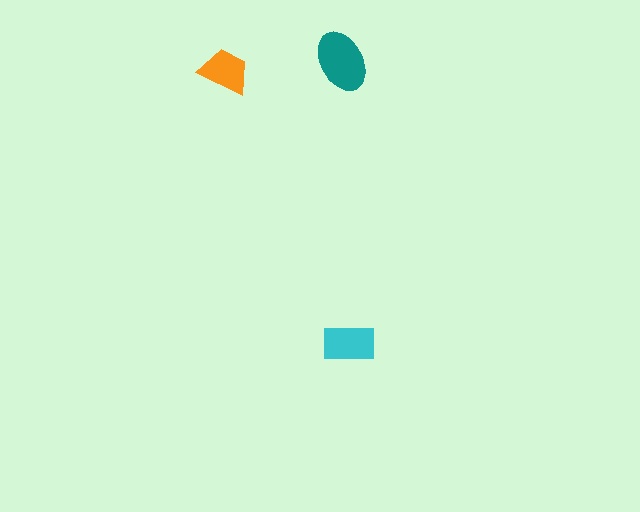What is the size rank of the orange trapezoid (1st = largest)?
3rd.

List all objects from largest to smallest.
The teal ellipse, the cyan rectangle, the orange trapezoid.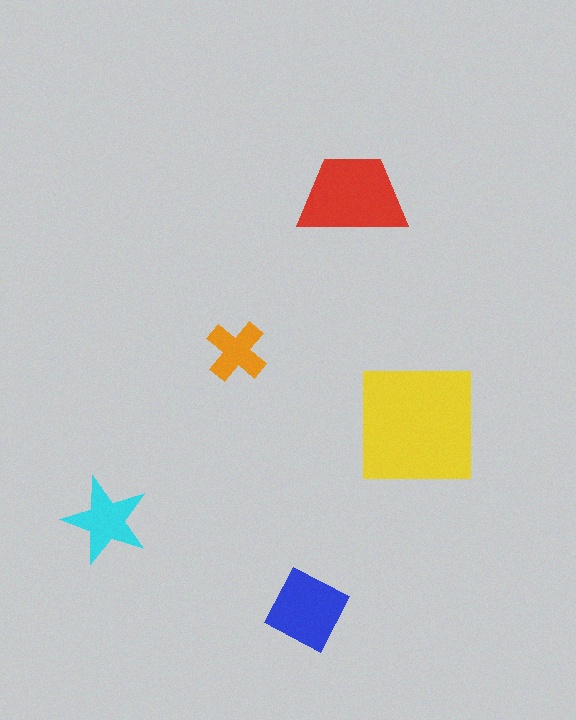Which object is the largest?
The yellow square.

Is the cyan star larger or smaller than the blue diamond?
Smaller.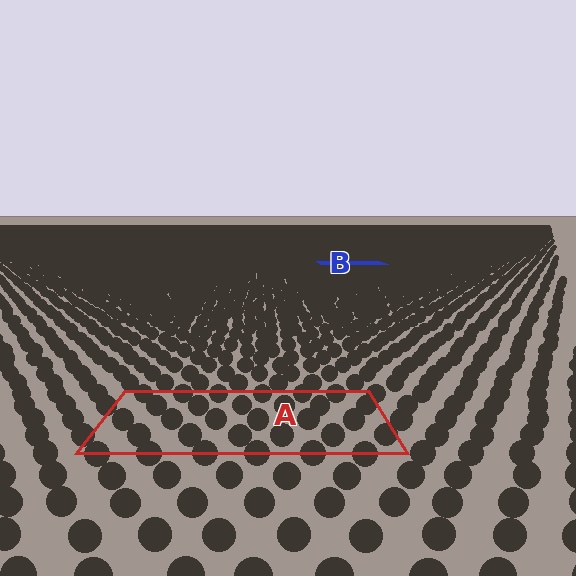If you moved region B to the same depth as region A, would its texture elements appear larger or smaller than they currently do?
They would appear larger. At a closer depth, the same texture elements are projected at a bigger on-screen size.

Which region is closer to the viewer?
Region A is closer. The texture elements there are larger and more spread out.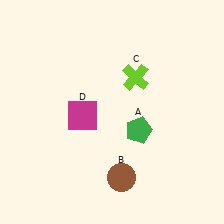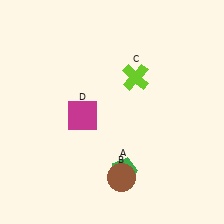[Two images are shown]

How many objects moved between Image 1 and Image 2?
1 object moved between the two images.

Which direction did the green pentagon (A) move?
The green pentagon (A) moved down.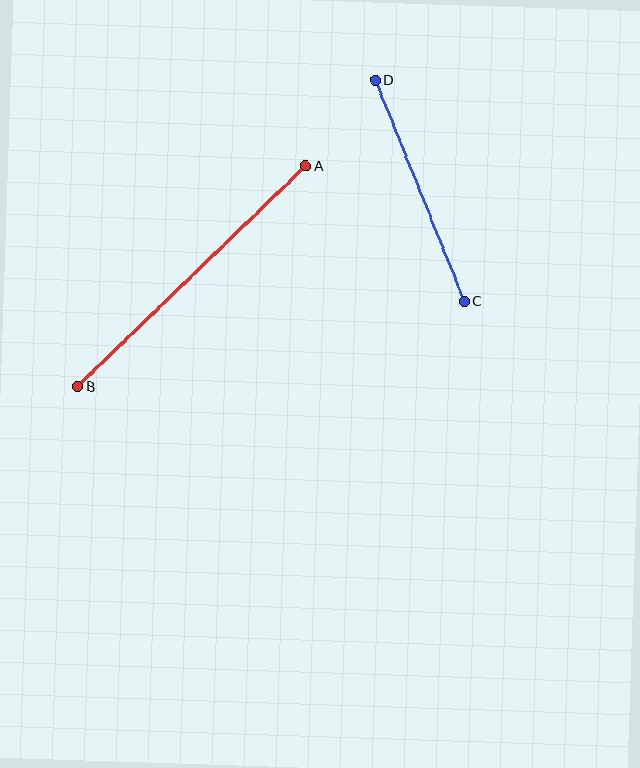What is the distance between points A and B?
The distance is approximately 317 pixels.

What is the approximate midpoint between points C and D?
The midpoint is at approximately (420, 190) pixels.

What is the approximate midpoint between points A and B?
The midpoint is at approximately (192, 276) pixels.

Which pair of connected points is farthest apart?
Points A and B are farthest apart.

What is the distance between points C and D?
The distance is approximately 238 pixels.